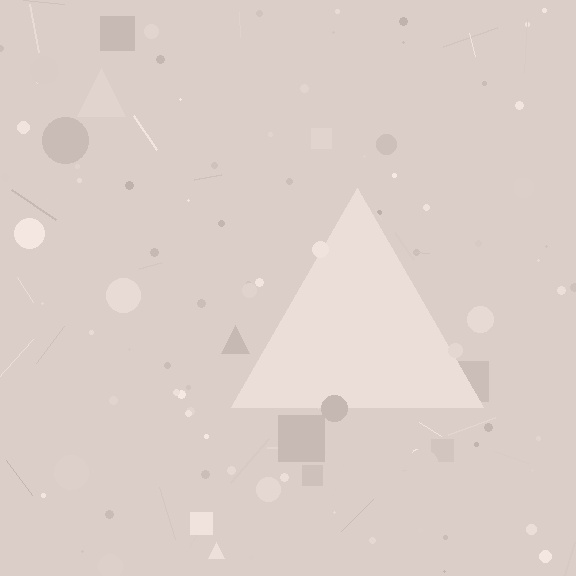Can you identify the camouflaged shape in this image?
The camouflaged shape is a triangle.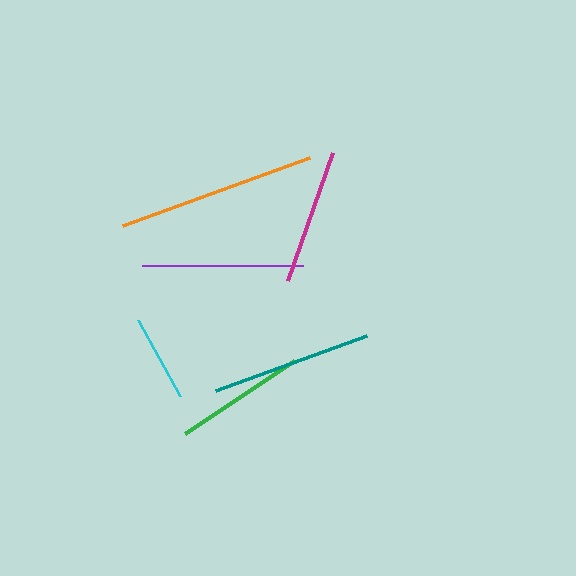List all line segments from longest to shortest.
From longest to shortest: orange, purple, teal, magenta, green, cyan.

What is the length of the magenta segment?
The magenta segment is approximately 136 pixels long.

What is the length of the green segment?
The green segment is approximately 131 pixels long.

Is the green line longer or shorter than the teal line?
The teal line is longer than the green line.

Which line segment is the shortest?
The cyan line is the shortest at approximately 87 pixels.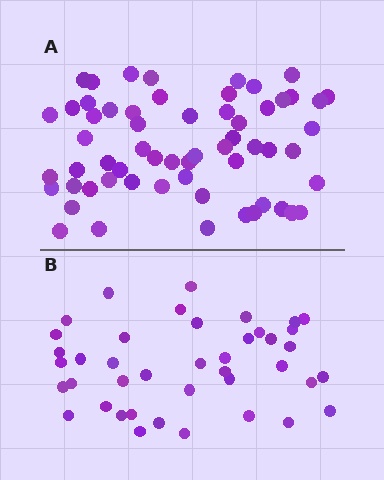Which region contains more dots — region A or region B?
Region A (the top region) has more dots.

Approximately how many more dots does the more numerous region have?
Region A has approximately 20 more dots than region B.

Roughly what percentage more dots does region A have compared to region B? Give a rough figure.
About 45% more.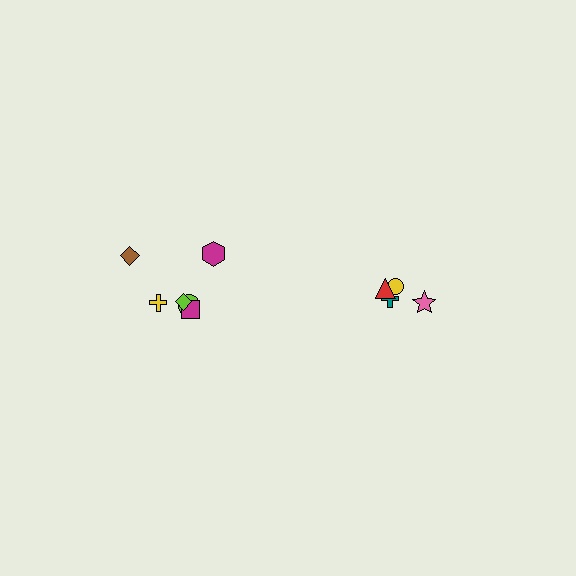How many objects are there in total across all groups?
There are 10 objects.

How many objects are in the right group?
There are 4 objects.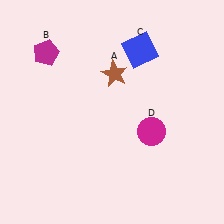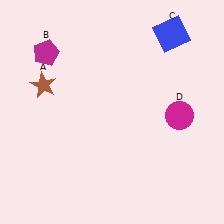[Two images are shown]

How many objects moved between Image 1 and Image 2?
3 objects moved between the two images.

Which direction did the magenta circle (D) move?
The magenta circle (D) moved right.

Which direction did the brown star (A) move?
The brown star (A) moved left.